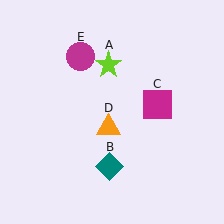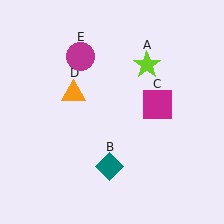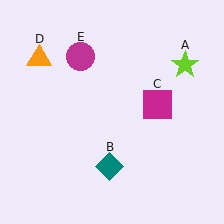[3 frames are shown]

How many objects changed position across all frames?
2 objects changed position: lime star (object A), orange triangle (object D).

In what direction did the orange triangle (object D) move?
The orange triangle (object D) moved up and to the left.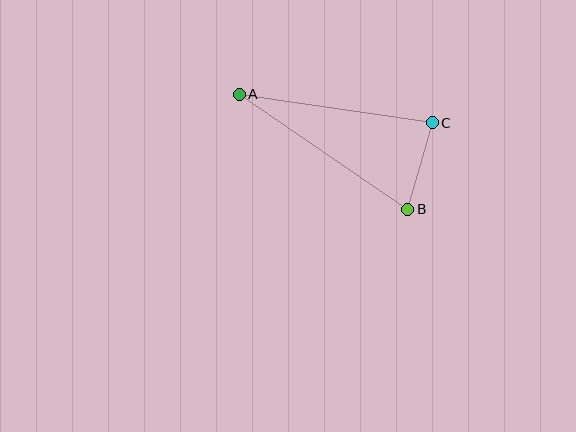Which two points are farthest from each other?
Points A and B are farthest from each other.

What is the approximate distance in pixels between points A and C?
The distance between A and C is approximately 195 pixels.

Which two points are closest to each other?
Points B and C are closest to each other.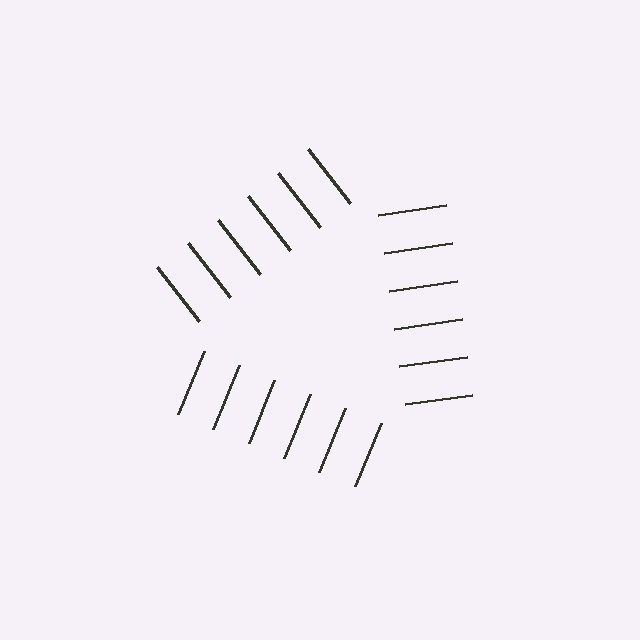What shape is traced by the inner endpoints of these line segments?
An illusory triangle — the line segments terminate on its edges but no continuous stroke is drawn.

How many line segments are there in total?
18 — 6 along each of the 3 edges.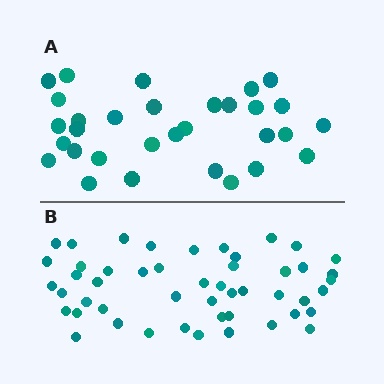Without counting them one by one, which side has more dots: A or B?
Region B (the bottom region) has more dots.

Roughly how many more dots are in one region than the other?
Region B has approximately 20 more dots than region A.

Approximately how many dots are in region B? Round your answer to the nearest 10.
About 50 dots. (The exact count is 49, which rounds to 50.)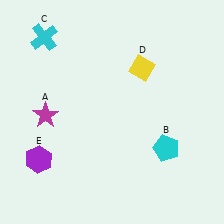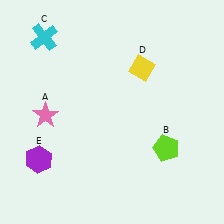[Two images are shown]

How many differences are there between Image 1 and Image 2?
There are 2 differences between the two images.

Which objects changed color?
A changed from magenta to pink. B changed from cyan to lime.